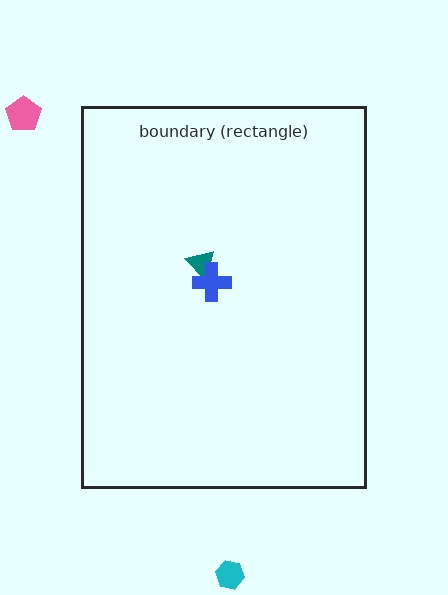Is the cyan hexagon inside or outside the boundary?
Outside.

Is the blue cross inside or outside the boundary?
Inside.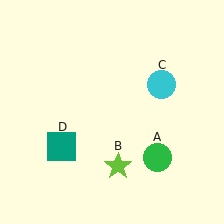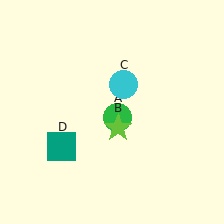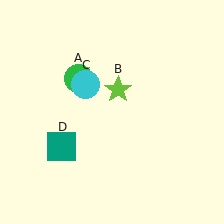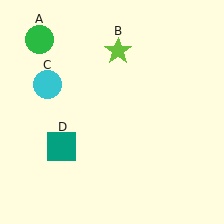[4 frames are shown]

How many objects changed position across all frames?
3 objects changed position: green circle (object A), lime star (object B), cyan circle (object C).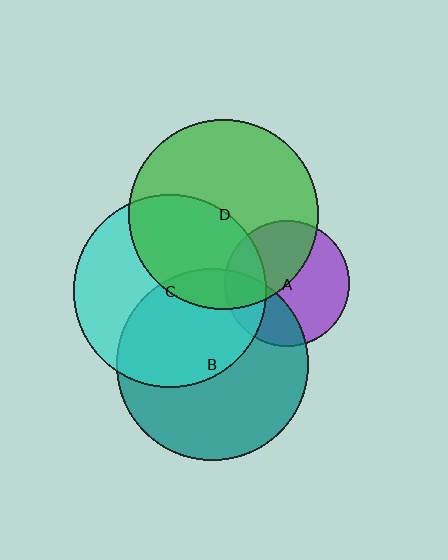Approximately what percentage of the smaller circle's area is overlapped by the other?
Approximately 10%.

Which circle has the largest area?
Circle C (cyan).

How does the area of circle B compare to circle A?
Approximately 2.4 times.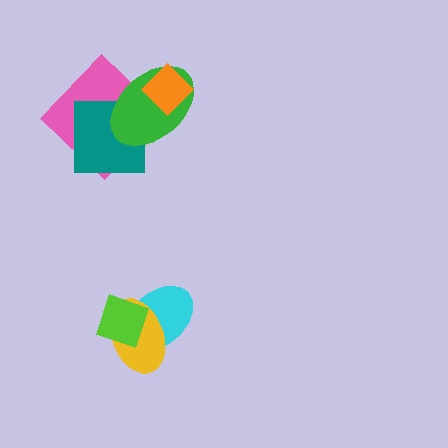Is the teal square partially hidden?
Yes, it is partially covered by another shape.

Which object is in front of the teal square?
The green ellipse is in front of the teal square.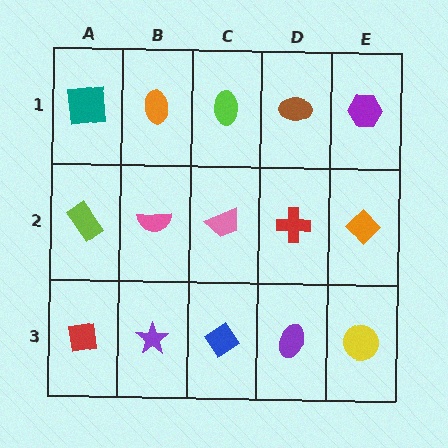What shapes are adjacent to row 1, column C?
A pink trapezoid (row 2, column C), an orange ellipse (row 1, column B), a brown ellipse (row 1, column D).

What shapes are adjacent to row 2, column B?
An orange ellipse (row 1, column B), a purple star (row 3, column B), a lime rectangle (row 2, column A), a pink trapezoid (row 2, column C).